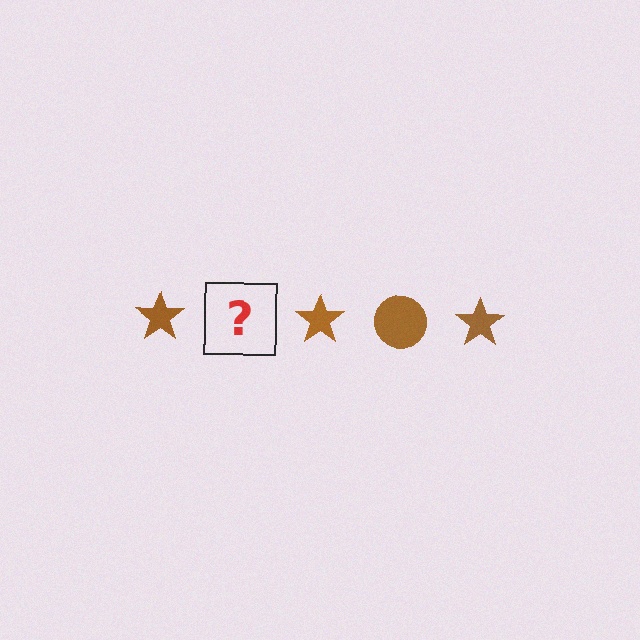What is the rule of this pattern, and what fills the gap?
The rule is that the pattern cycles through star, circle shapes in brown. The gap should be filled with a brown circle.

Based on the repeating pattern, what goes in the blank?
The blank should be a brown circle.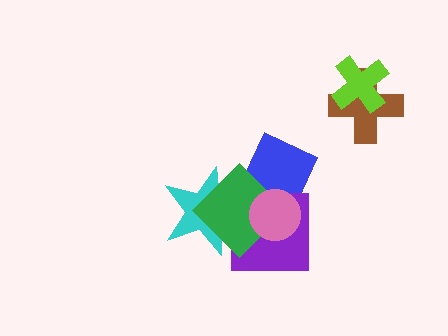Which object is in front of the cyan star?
The green diamond is in front of the cyan star.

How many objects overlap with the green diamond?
4 objects overlap with the green diamond.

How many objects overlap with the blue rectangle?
4 objects overlap with the blue rectangle.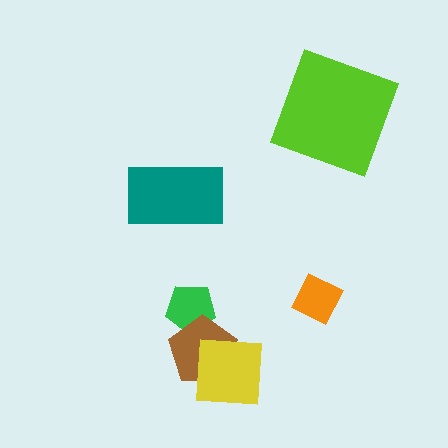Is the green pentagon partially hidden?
Yes, it is partially covered by another shape.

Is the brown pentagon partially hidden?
Yes, it is partially covered by another shape.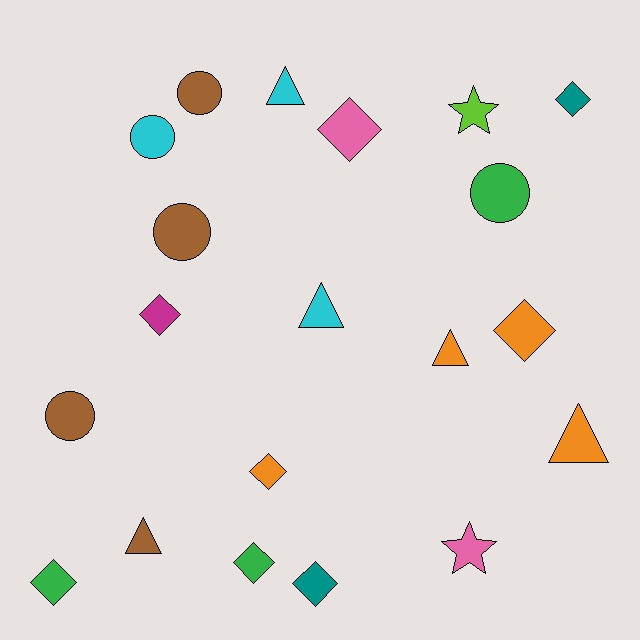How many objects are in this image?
There are 20 objects.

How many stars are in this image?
There are 2 stars.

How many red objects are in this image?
There are no red objects.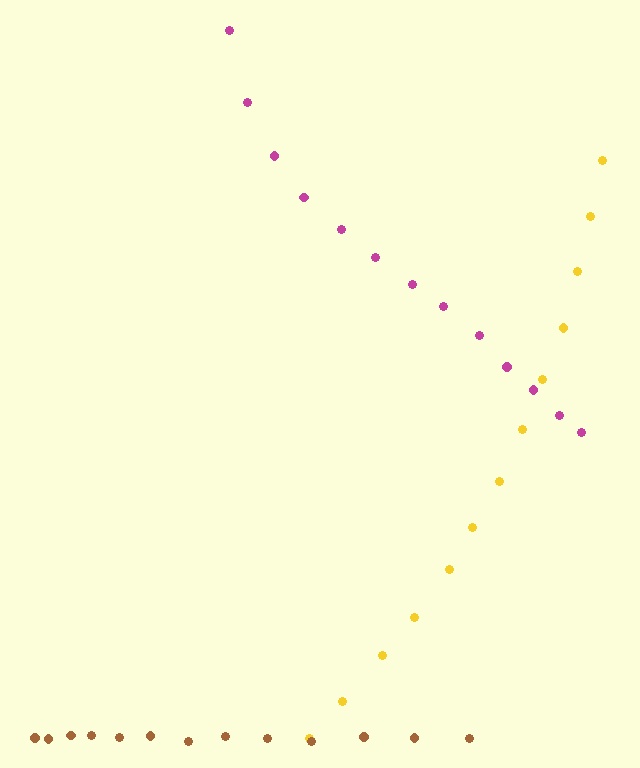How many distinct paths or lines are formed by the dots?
There are 3 distinct paths.